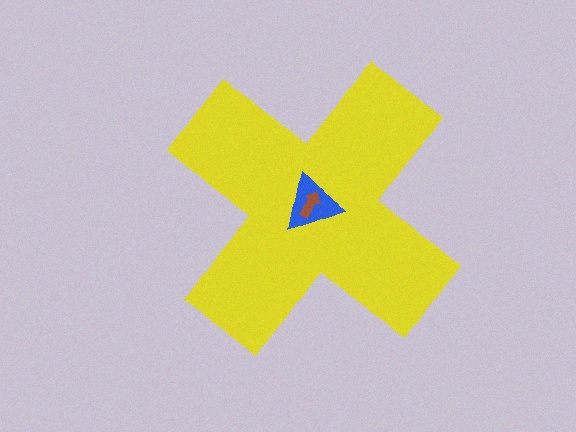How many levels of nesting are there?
3.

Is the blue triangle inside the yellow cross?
Yes.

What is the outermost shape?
The yellow cross.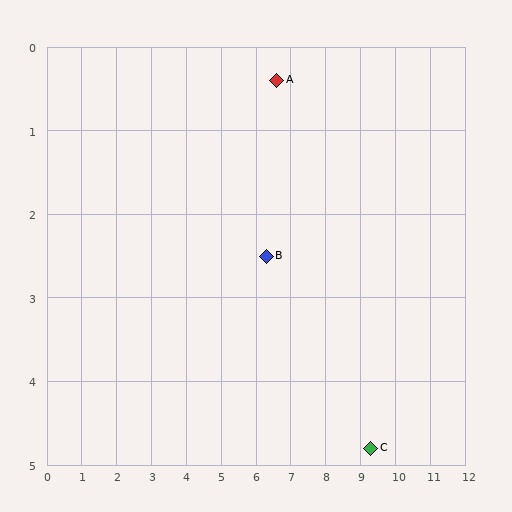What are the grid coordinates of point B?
Point B is at approximately (6.3, 2.5).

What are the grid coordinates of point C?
Point C is at approximately (9.3, 4.8).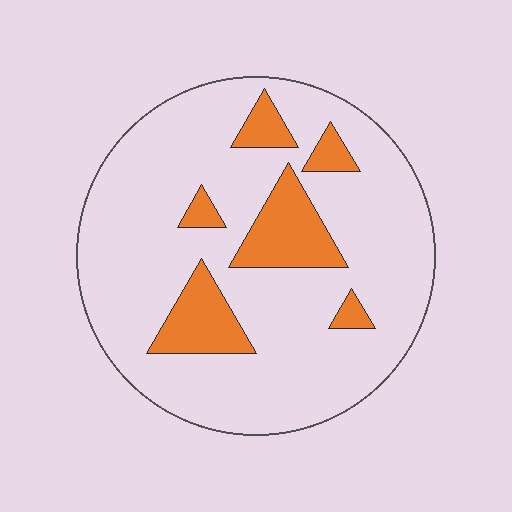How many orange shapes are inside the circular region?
6.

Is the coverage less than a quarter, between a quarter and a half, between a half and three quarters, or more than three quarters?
Less than a quarter.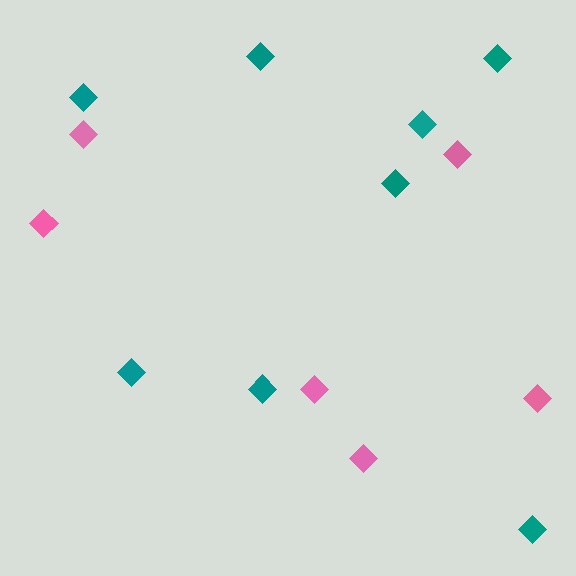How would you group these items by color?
There are 2 groups: one group of pink diamonds (6) and one group of teal diamonds (8).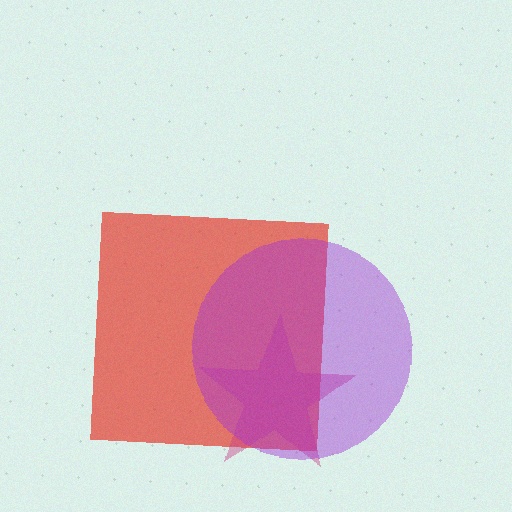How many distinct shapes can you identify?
There are 3 distinct shapes: a red square, a magenta star, a purple circle.